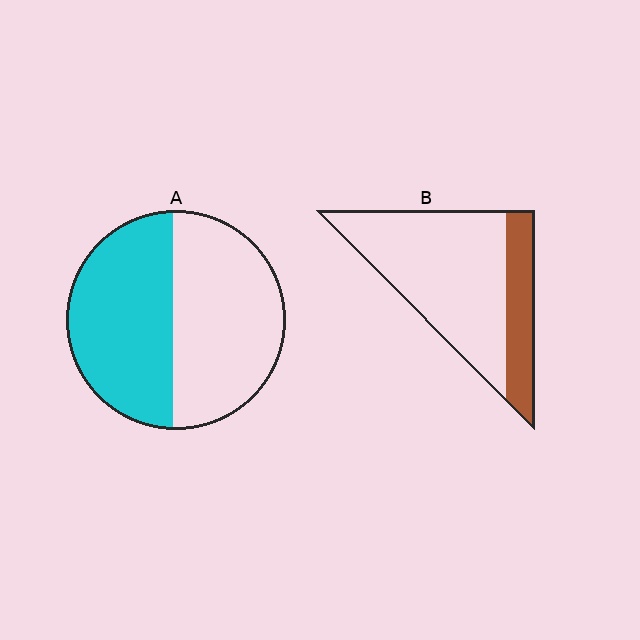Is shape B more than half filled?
No.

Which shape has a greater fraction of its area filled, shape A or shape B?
Shape A.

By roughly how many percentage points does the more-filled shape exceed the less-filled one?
By roughly 25 percentage points (A over B).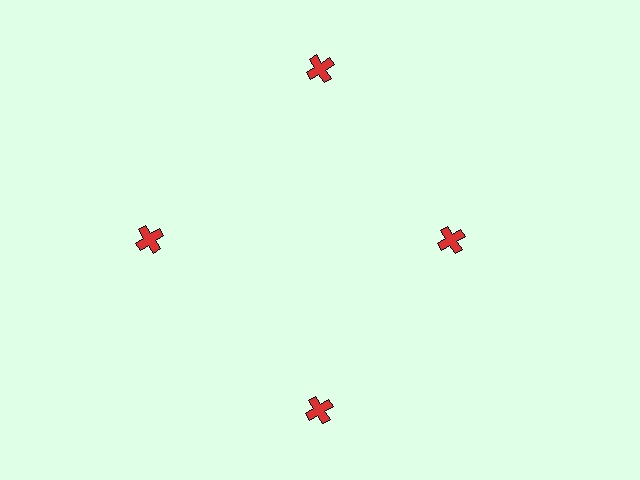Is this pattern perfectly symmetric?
No. The 4 red crosses are arranged in a ring, but one element near the 3 o'clock position is pulled inward toward the center, breaking the 4-fold rotational symmetry.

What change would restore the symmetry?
The symmetry would be restored by moving it outward, back onto the ring so that all 4 crosses sit at equal angles and equal distance from the center.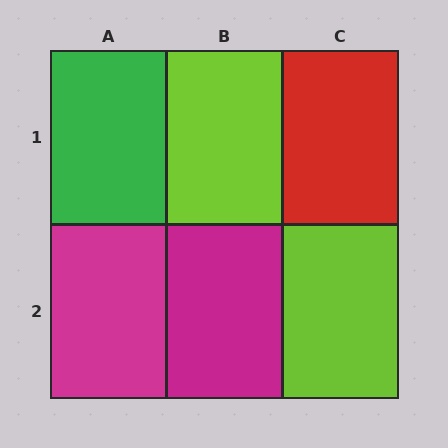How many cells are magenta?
2 cells are magenta.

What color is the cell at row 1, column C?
Red.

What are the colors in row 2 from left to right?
Magenta, magenta, lime.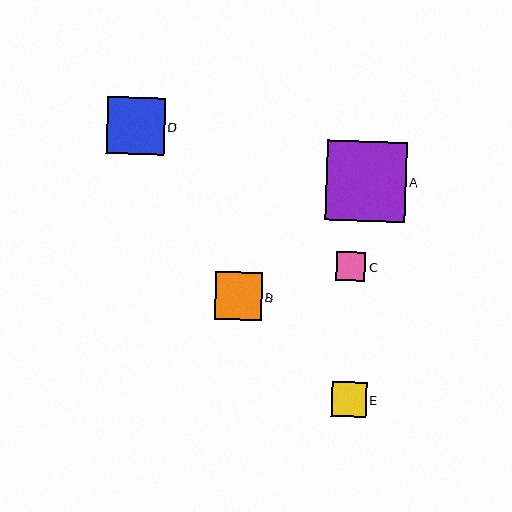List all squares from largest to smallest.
From largest to smallest: A, D, B, E, C.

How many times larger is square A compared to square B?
Square A is approximately 1.7 times the size of square B.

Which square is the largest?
Square A is the largest with a size of approximately 80 pixels.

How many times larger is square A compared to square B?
Square A is approximately 1.7 times the size of square B.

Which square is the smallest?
Square C is the smallest with a size of approximately 29 pixels.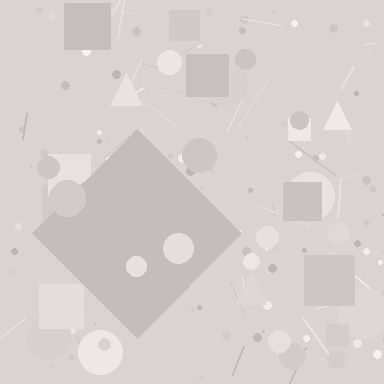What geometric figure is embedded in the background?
A diamond is embedded in the background.